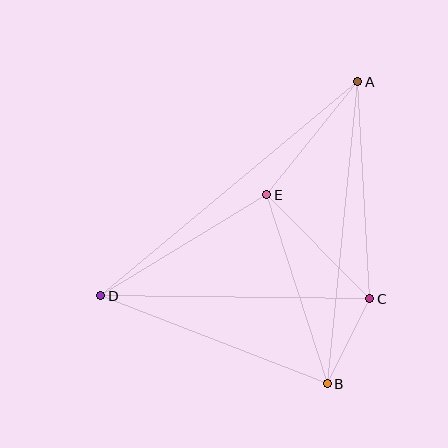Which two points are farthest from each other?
Points A and D are farthest from each other.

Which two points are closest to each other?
Points B and C are closest to each other.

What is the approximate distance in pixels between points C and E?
The distance between C and E is approximately 147 pixels.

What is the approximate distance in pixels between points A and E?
The distance between A and E is approximately 145 pixels.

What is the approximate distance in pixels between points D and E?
The distance between D and E is approximately 194 pixels.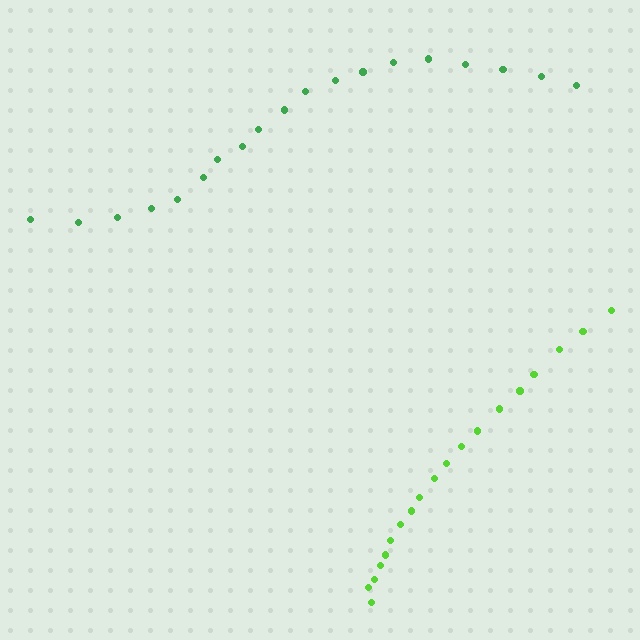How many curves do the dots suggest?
There are 2 distinct paths.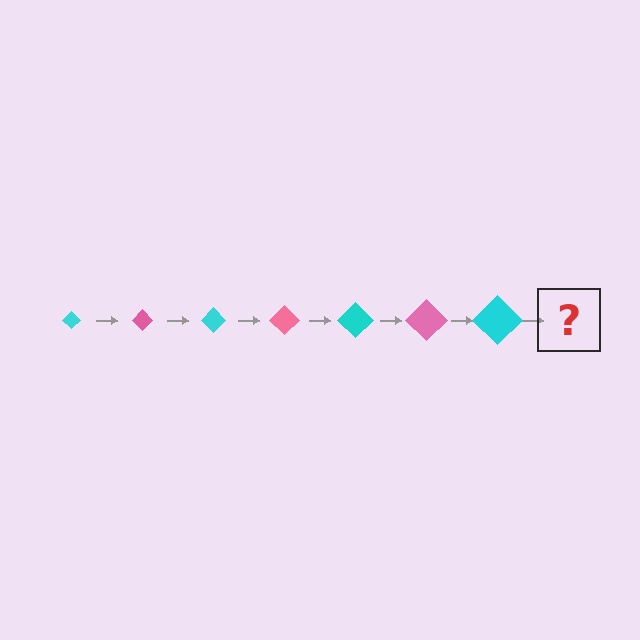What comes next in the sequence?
The next element should be a pink diamond, larger than the previous one.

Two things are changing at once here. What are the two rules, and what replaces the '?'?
The two rules are that the diamond grows larger each step and the color cycles through cyan and pink. The '?' should be a pink diamond, larger than the previous one.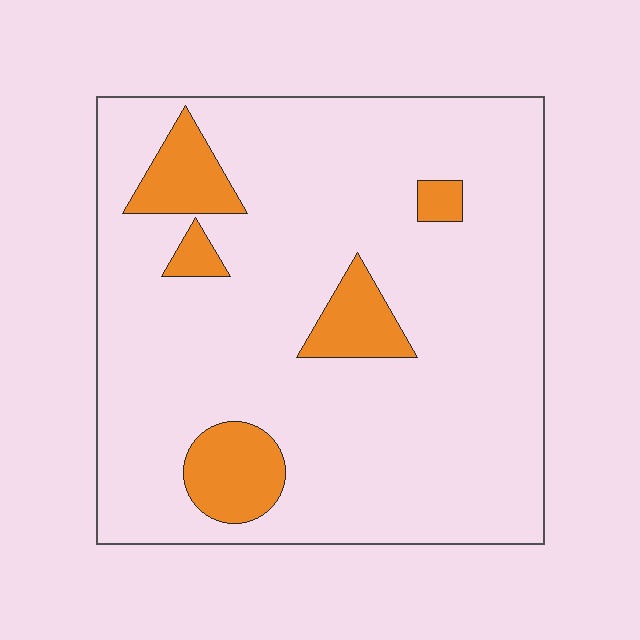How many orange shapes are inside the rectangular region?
5.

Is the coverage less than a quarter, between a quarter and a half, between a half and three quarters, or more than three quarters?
Less than a quarter.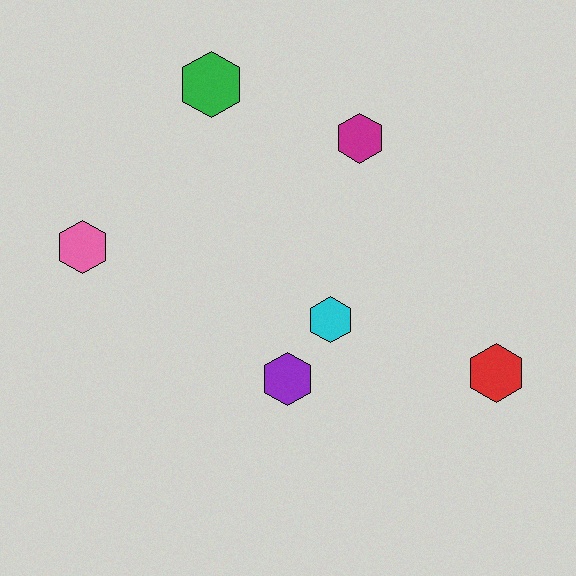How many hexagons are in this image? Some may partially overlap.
There are 6 hexagons.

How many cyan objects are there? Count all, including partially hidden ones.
There is 1 cyan object.